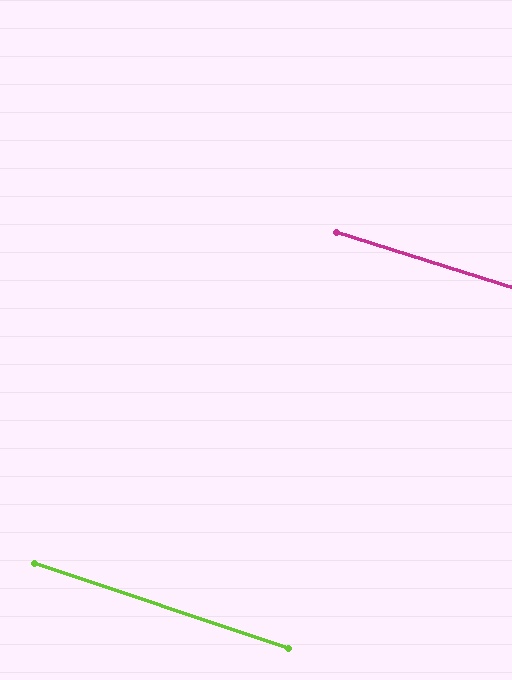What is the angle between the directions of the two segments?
Approximately 1 degree.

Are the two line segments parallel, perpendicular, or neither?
Parallel — their directions differ by only 0.8°.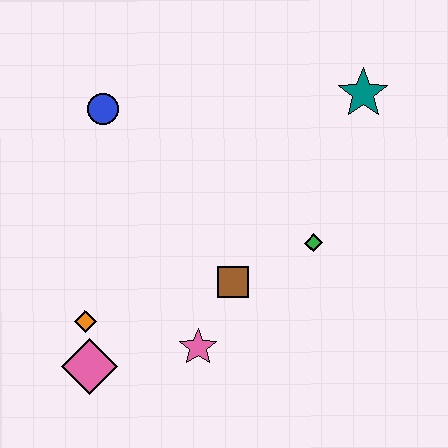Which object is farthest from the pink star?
The teal star is farthest from the pink star.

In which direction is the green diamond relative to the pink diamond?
The green diamond is to the right of the pink diamond.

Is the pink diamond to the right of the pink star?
No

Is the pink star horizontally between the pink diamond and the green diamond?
Yes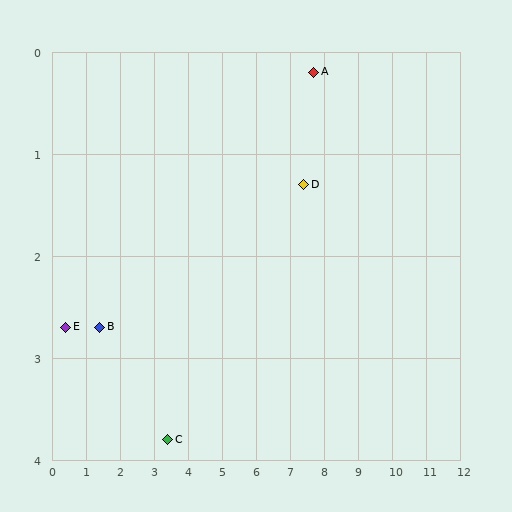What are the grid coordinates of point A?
Point A is at approximately (7.7, 0.2).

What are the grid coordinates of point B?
Point B is at approximately (1.4, 2.7).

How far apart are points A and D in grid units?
Points A and D are about 1.1 grid units apart.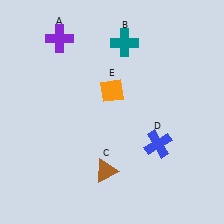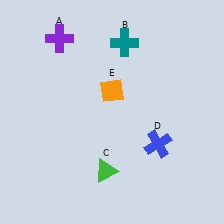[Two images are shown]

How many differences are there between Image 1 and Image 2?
There is 1 difference between the two images.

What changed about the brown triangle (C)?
In Image 1, C is brown. In Image 2, it changed to green.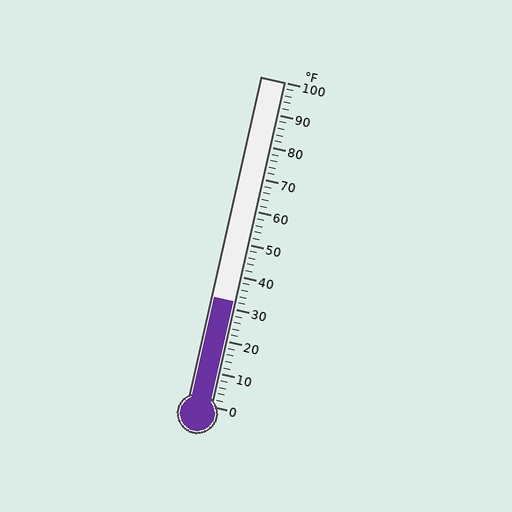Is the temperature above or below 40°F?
The temperature is below 40°F.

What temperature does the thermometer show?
The thermometer shows approximately 32°F.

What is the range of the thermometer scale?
The thermometer scale ranges from 0°F to 100°F.